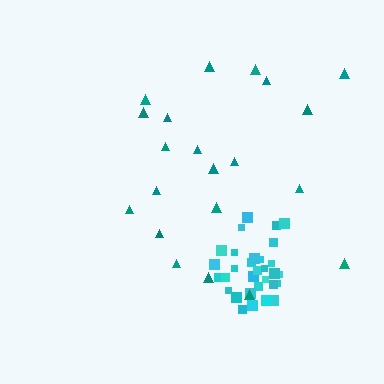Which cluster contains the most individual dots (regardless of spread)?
Cyan (33).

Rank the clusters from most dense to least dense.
cyan, teal.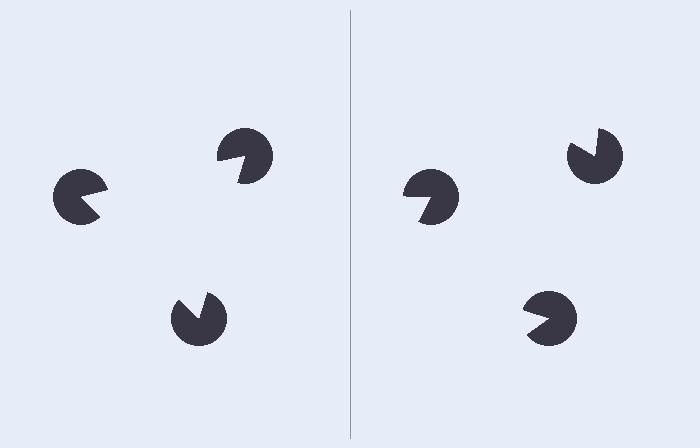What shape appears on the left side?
An illusory triangle.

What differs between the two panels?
The pac-man discs are positioned identically on both sides; only the wedge orientations differ. On the left they align to a triangle; on the right they are misaligned.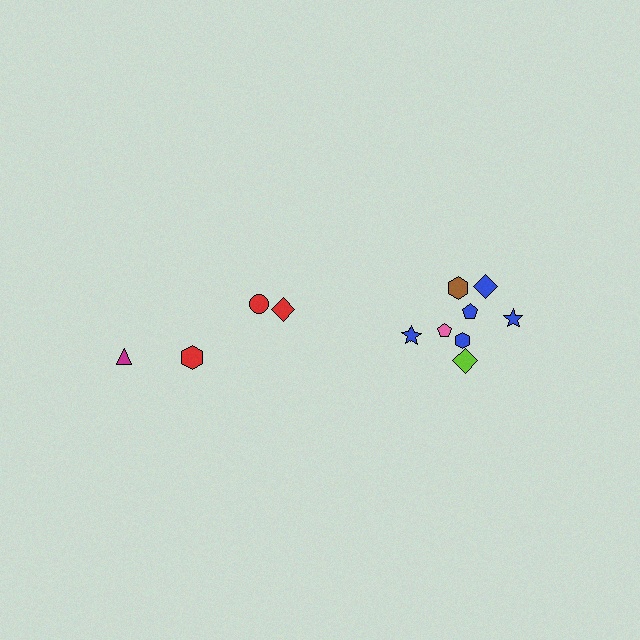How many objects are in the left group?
There are 4 objects.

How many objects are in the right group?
There are 8 objects.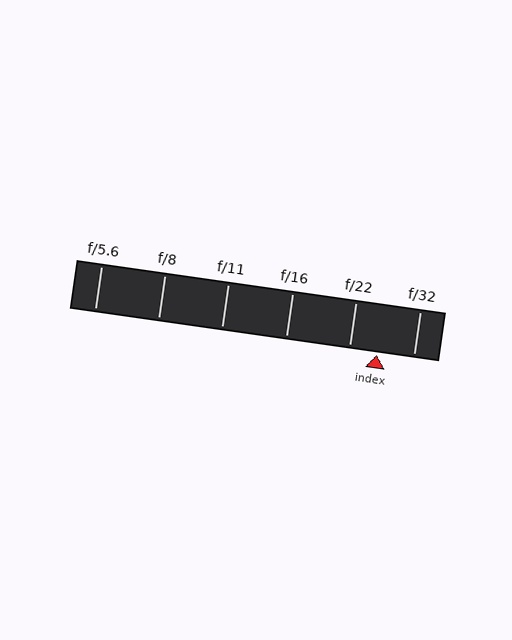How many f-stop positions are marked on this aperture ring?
There are 6 f-stop positions marked.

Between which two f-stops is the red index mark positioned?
The index mark is between f/22 and f/32.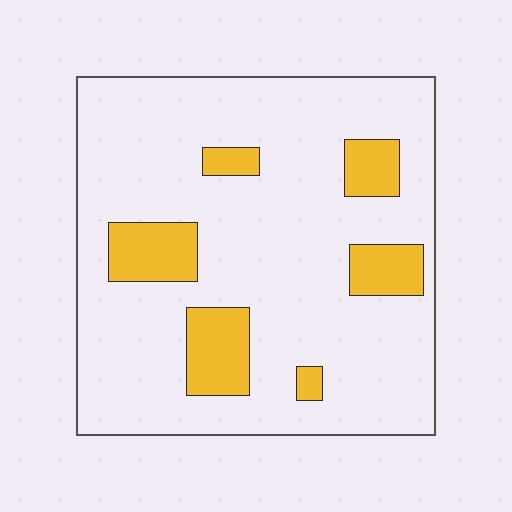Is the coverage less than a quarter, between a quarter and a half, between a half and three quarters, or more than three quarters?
Less than a quarter.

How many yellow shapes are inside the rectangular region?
6.